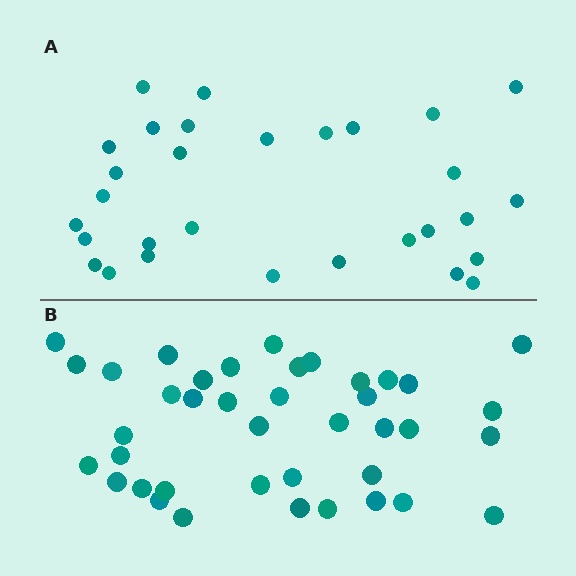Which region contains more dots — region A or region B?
Region B (the bottom region) has more dots.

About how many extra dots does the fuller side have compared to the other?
Region B has roughly 10 or so more dots than region A.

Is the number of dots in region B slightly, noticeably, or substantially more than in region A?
Region B has noticeably more, but not dramatically so. The ratio is roughly 1.3 to 1.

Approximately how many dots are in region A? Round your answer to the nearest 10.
About 30 dots.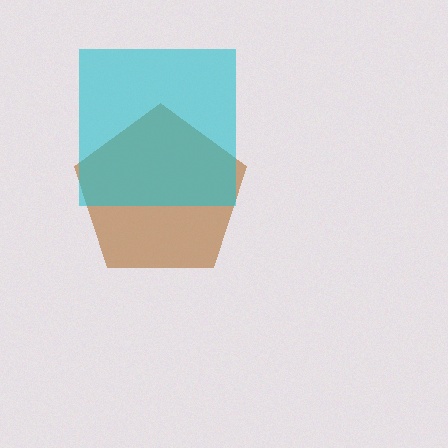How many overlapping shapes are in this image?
There are 2 overlapping shapes in the image.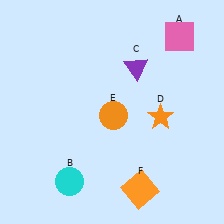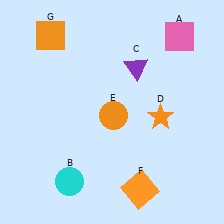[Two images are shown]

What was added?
An orange square (G) was added in Image 2.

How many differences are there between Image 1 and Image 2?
There is 1 difference between the two images.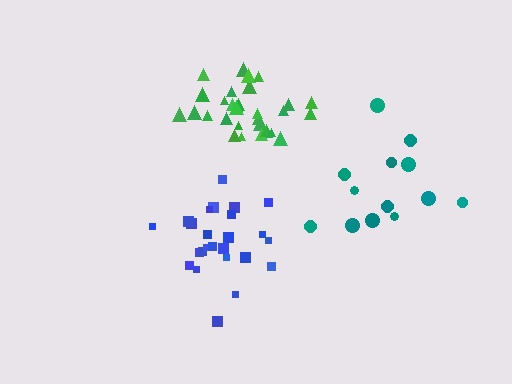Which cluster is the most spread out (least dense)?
Teal.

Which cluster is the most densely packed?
Green.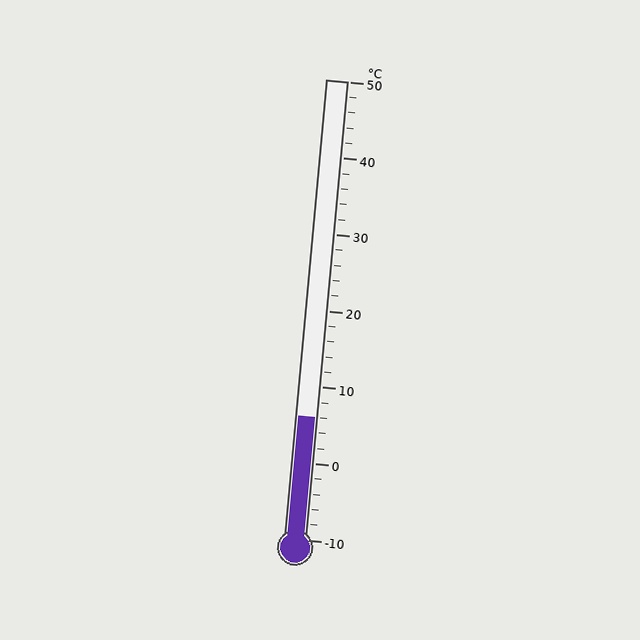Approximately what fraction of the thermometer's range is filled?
The thermometer is filled to approximately 25% of its range.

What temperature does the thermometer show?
The thermometer shows approximately 6°C.